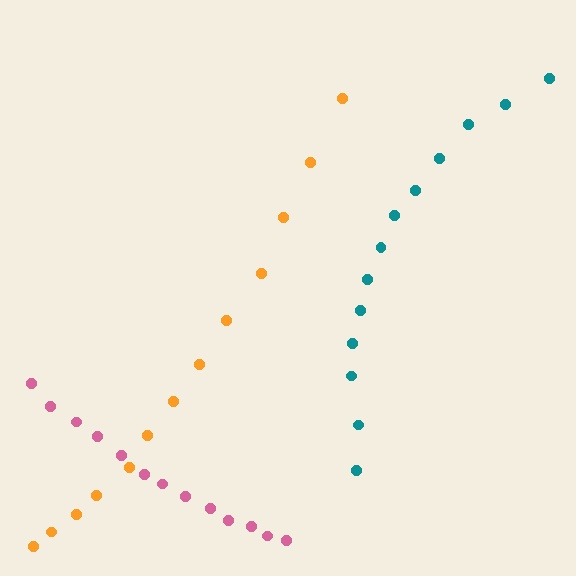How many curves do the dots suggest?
There are 3 distinct paths.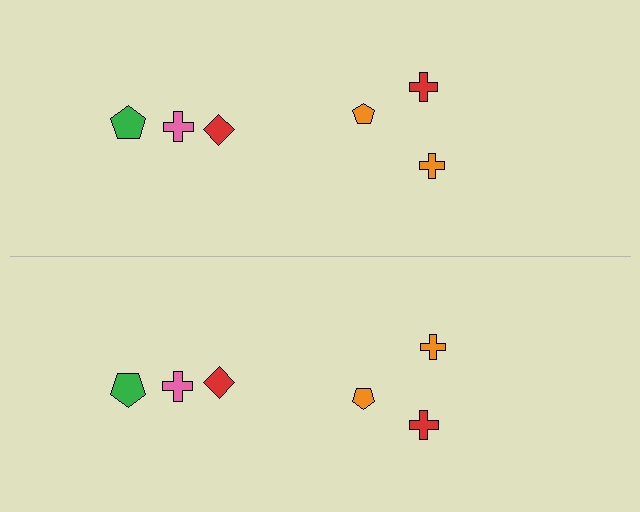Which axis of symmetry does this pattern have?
The pattern has a horizontal axis of symmetry running through the center of the image.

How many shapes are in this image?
There are 12 shapes in this image.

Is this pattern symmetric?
Yes, this pattern has bilateral (reflection) symmetry.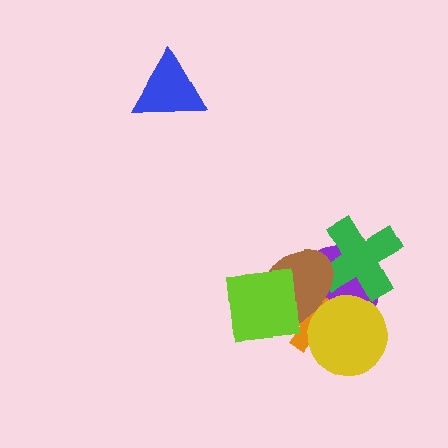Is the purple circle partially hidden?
Yes, it is partially covered by another shape.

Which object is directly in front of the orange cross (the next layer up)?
The brown ellipse is directly in front of the orange cross.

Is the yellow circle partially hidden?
No, no other shape covers it.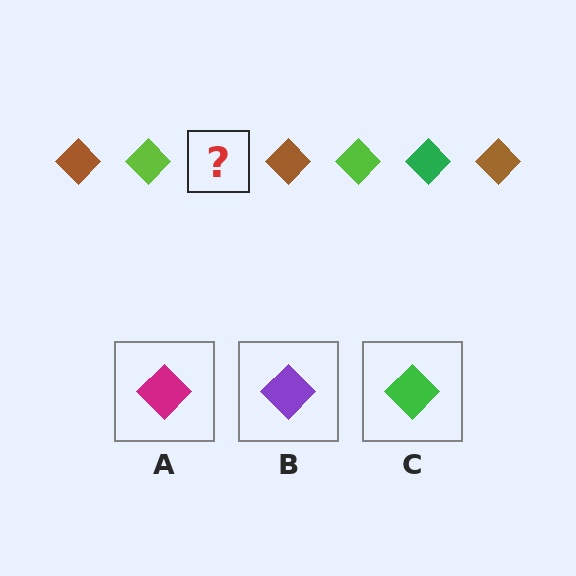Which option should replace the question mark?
Option C.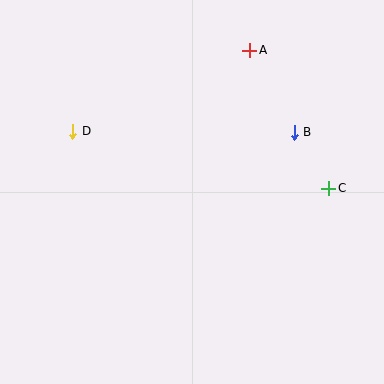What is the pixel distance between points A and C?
The distance between A and C is 159 pixels.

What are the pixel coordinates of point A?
Point A is at (250, 50).